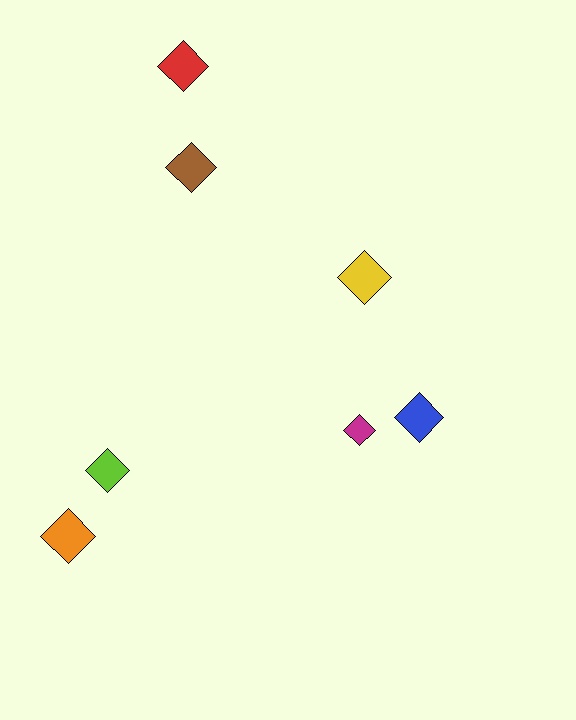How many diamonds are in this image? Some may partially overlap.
There are 7 diamonds.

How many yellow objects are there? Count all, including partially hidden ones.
There is 1 yellow object.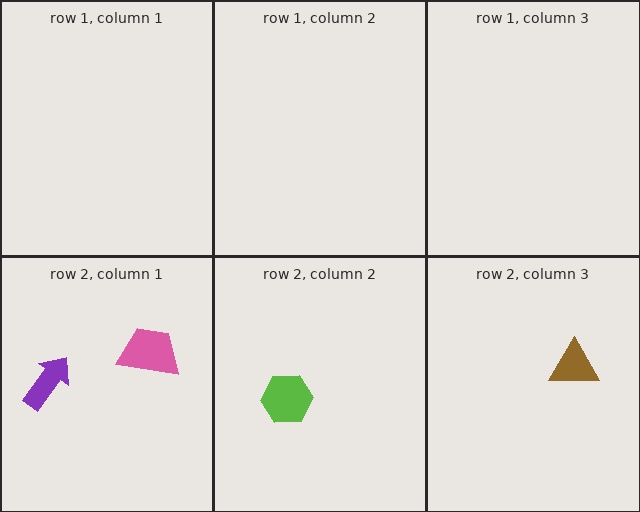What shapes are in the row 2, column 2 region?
The lime hexagon.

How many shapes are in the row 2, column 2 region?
1.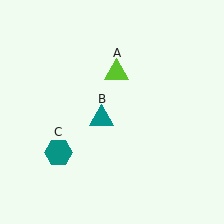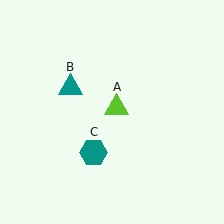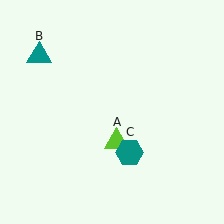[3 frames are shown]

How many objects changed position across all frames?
3 objects changed position: lime triangle (object A), teal triangle (object B), teal hexagon (object C).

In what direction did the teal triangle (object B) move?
The teal triangle (object B) moved up and to the left.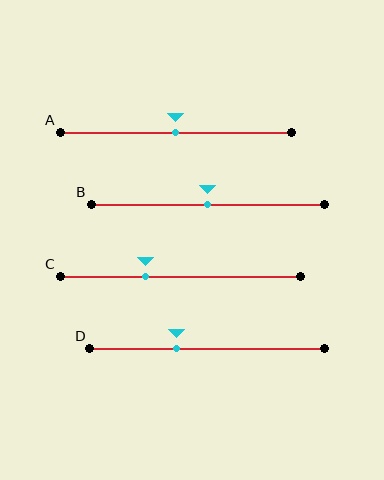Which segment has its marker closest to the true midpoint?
Segment A has its marker closest to the true midpoint.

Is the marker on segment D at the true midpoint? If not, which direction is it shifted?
No, the marker on segment D is shifted to the left by about 13% of the segment length.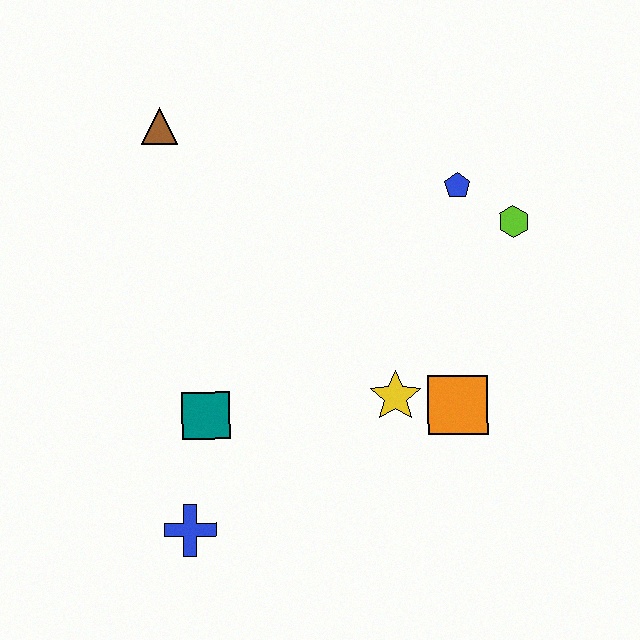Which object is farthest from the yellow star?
The brown triangle is farthest from the yellow star.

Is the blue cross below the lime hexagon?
Yes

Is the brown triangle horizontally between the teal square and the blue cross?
No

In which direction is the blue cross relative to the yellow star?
The blue cross is to the left of the yellow star.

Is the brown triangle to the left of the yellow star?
Yes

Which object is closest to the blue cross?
The teal square is closest to the blue cross.